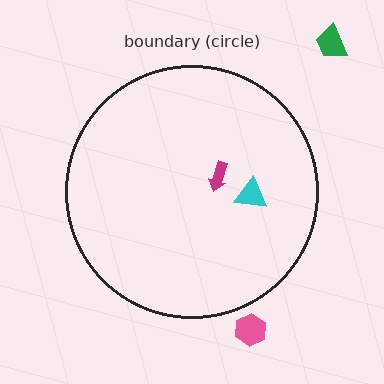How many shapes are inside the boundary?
2 inside, 2 outside.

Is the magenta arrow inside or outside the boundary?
Inside.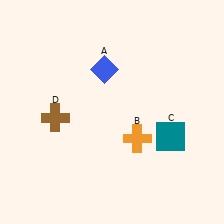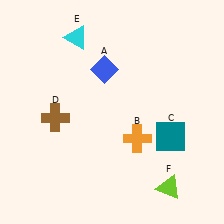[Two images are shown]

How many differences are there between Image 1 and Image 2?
There are 2 differences between the two images.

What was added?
A cyan triangle (E), a lime triangle (F) were added in Image 2.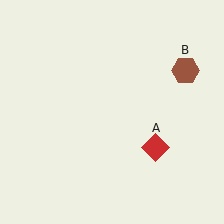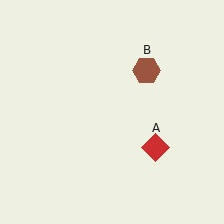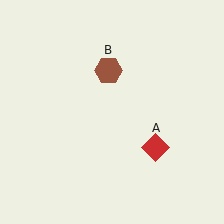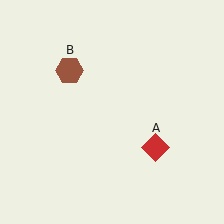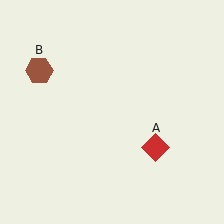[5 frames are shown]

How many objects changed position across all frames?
1 object changed position: brown hexagon (object B).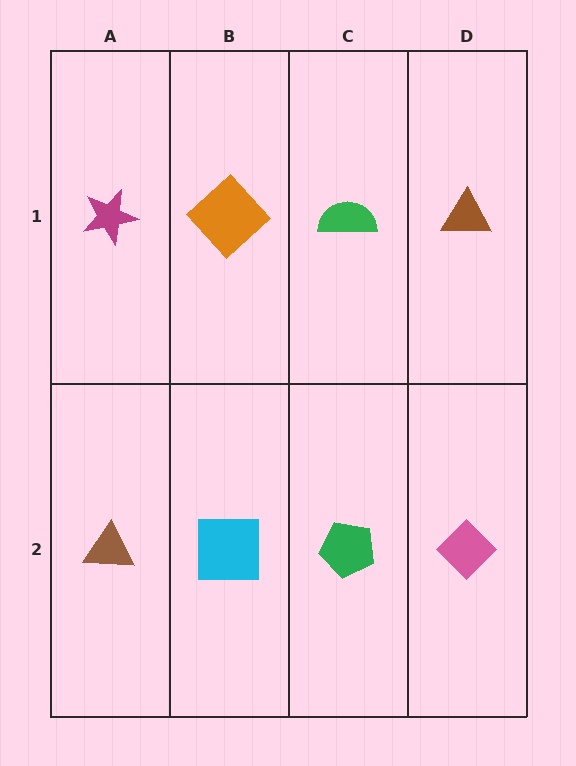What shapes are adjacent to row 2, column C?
A green semicircle (row 1, column C), a cyan square (row 2, column B), a pink diamond (row 2, column D).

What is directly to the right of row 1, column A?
An orange diamond.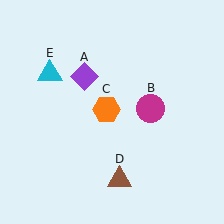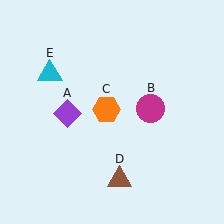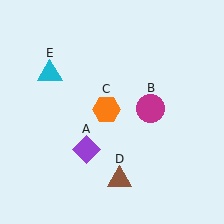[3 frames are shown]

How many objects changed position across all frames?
1 object changed position: purple diamond (object A).